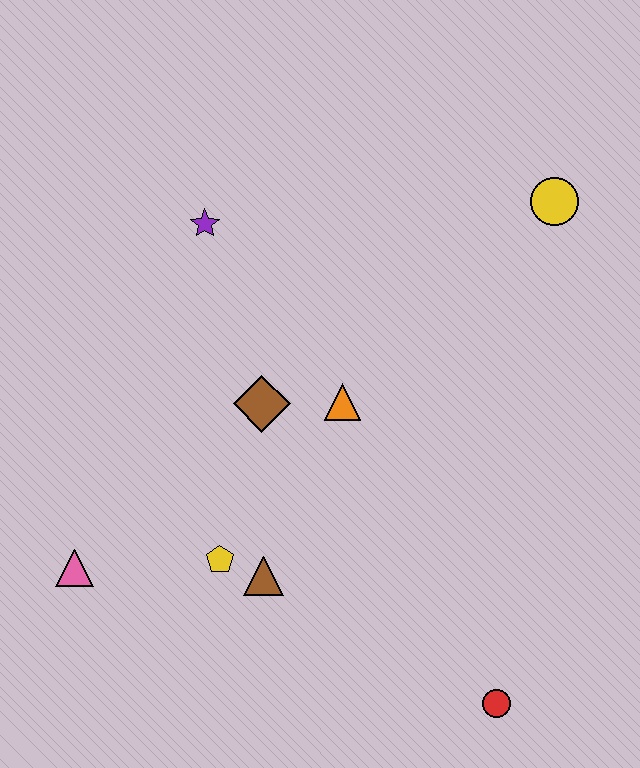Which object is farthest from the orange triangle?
The red circle is farthest from the orange triangle.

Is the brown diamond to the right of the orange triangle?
No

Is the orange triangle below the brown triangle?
No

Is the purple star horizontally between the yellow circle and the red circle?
No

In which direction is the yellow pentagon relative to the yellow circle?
The yellow pentagon is below the yellow circle.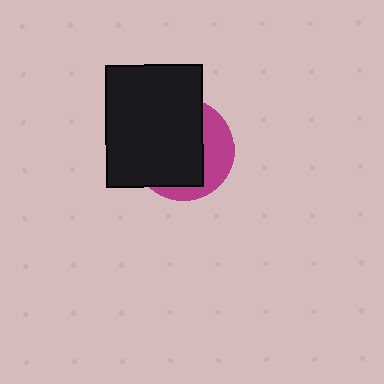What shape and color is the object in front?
The object in front is a black rectangle.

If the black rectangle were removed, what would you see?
You would see the complete magenta circle.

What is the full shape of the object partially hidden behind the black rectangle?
The partially hidden object is a magenta circle.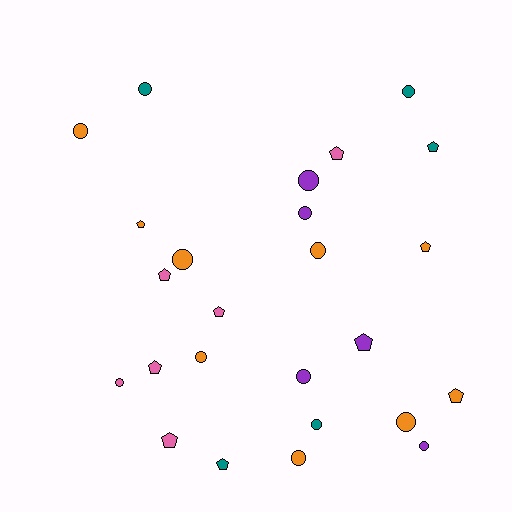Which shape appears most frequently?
Circle, with 14 objects.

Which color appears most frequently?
Orange, with 9 objects.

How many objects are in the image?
There are 25 objects.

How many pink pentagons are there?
There are 5 pink pentagons.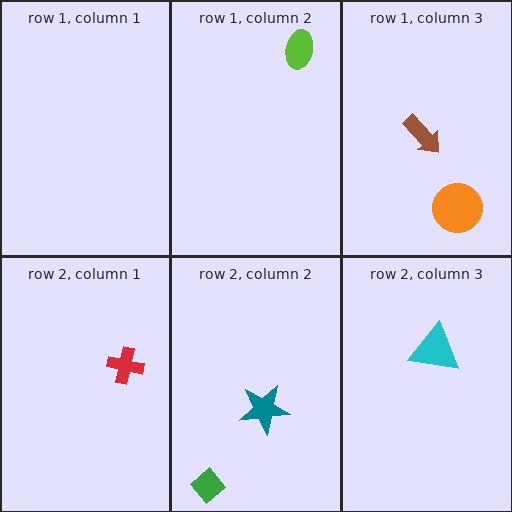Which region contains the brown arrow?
The row 1, column 3 region.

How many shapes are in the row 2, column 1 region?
1.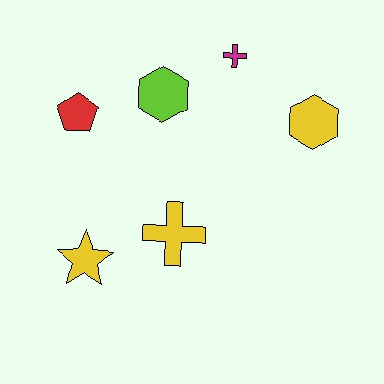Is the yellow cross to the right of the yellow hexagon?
No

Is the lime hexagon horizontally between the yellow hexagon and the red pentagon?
Yes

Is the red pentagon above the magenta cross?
No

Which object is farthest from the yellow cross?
The magenta cross is farthest from the yellow cross.